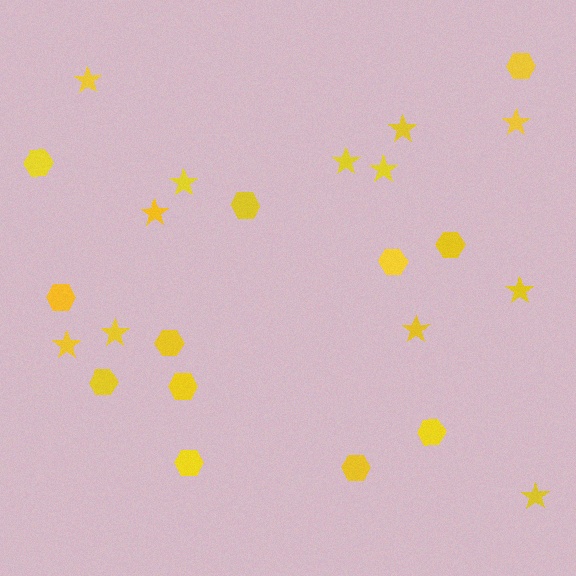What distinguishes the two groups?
There are 2 groups: one group of stars (12) and one group of hexagons (12).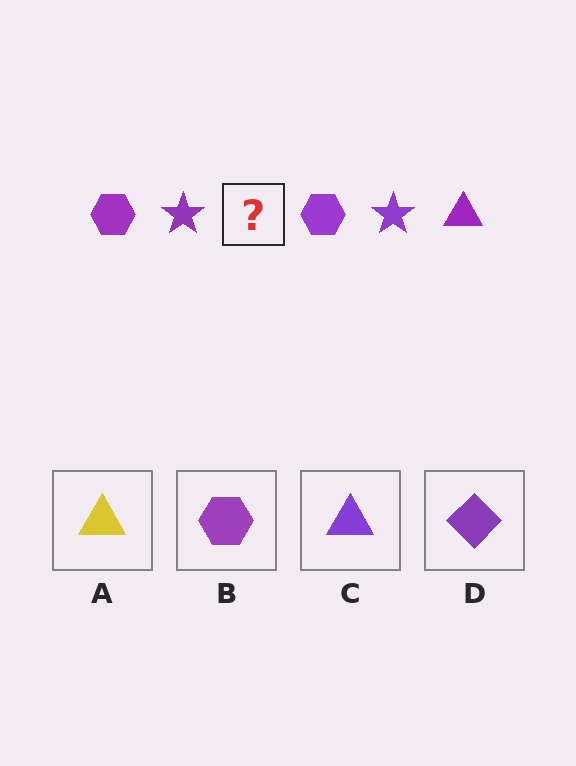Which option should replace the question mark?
Option C.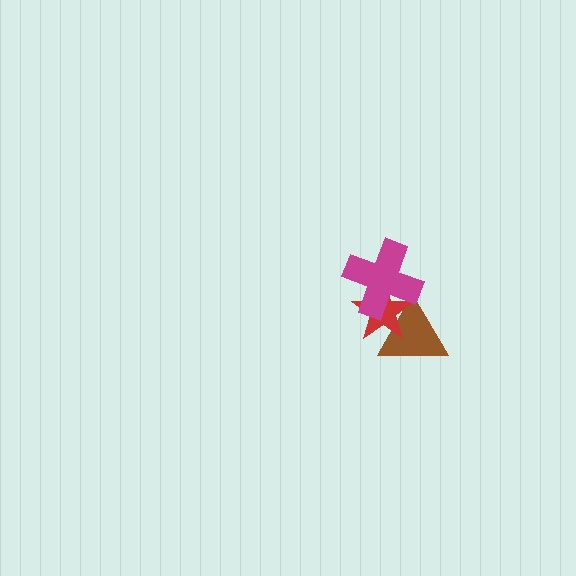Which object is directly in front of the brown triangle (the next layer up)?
The red star is directly in front of the brown triangle.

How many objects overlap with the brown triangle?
2 objects overlap with the brown triangle.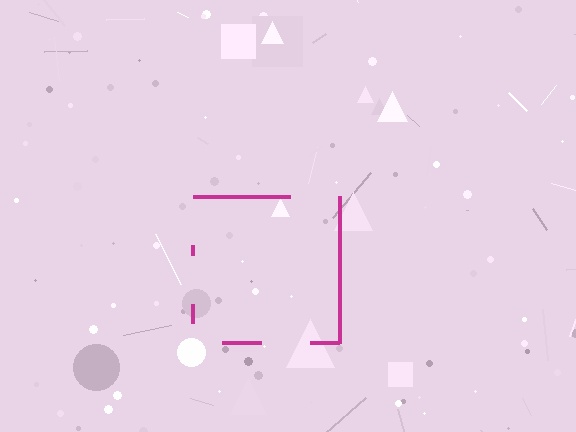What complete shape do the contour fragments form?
The contour fragments form a square.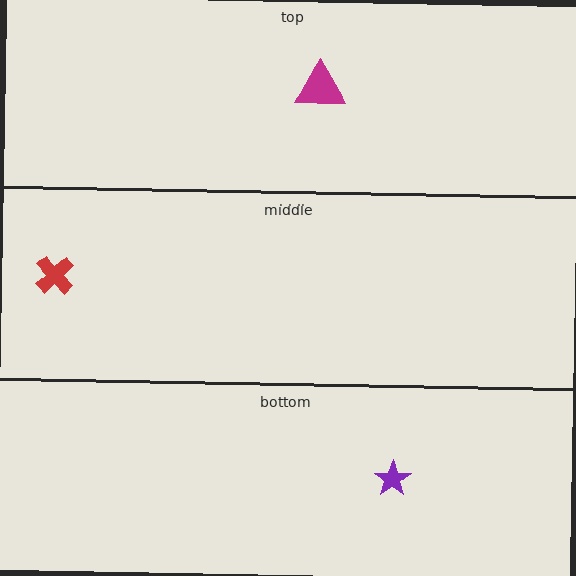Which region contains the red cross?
The middle region.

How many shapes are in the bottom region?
1.